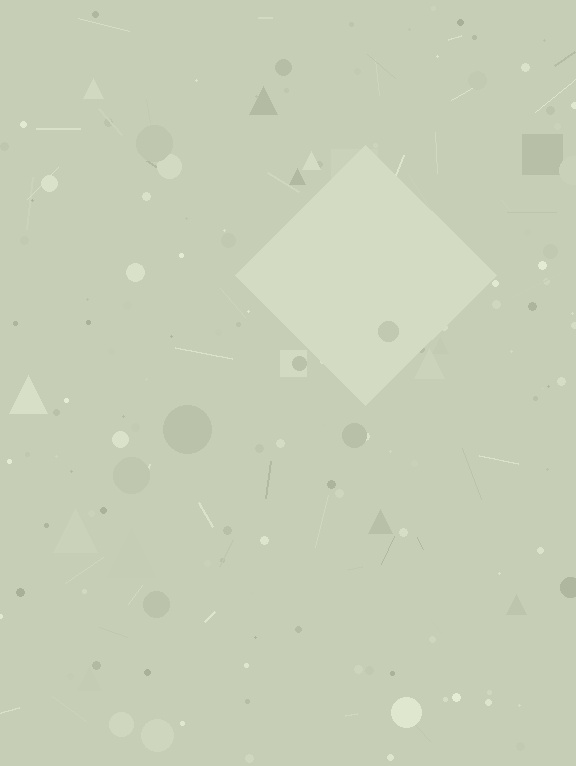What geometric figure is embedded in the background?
A diamond is embedded in the background.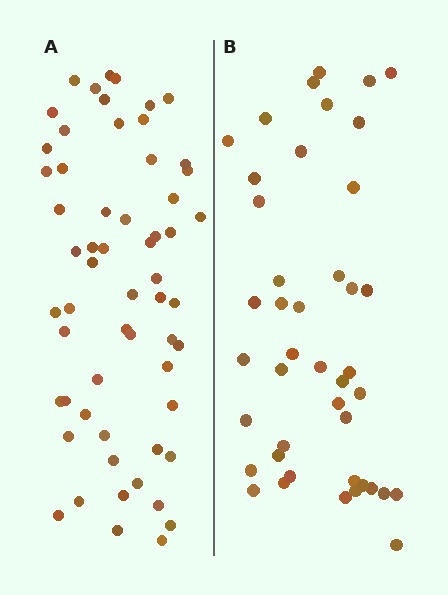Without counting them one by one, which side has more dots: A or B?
Region A (the left region) has more dots.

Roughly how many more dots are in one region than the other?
Region A has approximately 15 more dots than region B.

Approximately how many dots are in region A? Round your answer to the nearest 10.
About 60 dots. (The exact count is 59, which rounds to 60.)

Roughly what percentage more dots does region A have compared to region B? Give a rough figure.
About 35% more.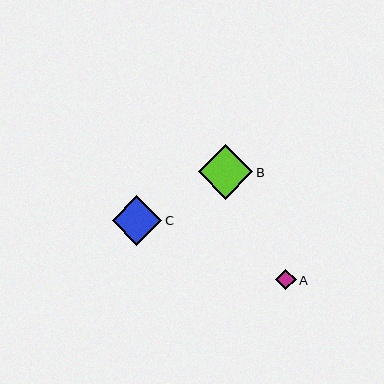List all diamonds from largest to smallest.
From largest to smallest: B, C, A.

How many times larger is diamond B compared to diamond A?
Diamond B is approximately 2.7 times the size of diamond A.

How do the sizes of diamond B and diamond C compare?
Diamond B and diamond C are approximately the same size.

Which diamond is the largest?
Diamond B is the largest with a size of approximately 54 pixels.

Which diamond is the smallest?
Diamond A is the smallest with a size of approximately 20 pixels.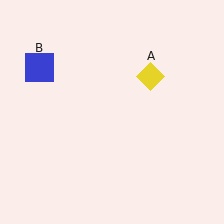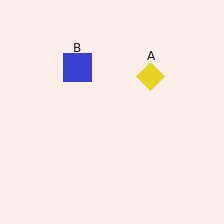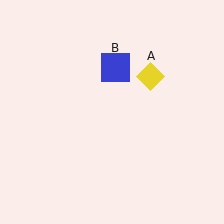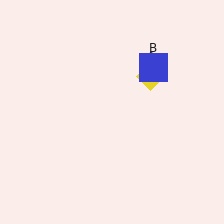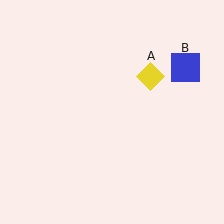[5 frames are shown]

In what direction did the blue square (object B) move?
The blue square (object B) moved right.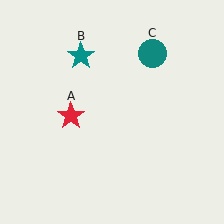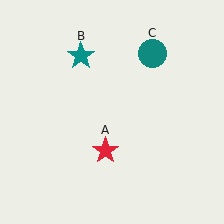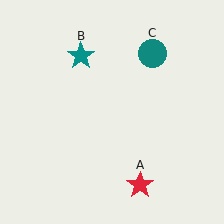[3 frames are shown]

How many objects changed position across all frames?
1 object changed position: red star (object A).